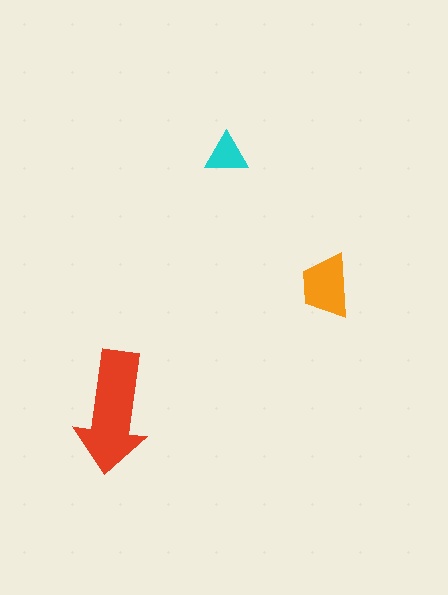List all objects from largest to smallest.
The red arrow, the orange trapezoid, the cyan triangle.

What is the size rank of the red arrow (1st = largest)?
1st.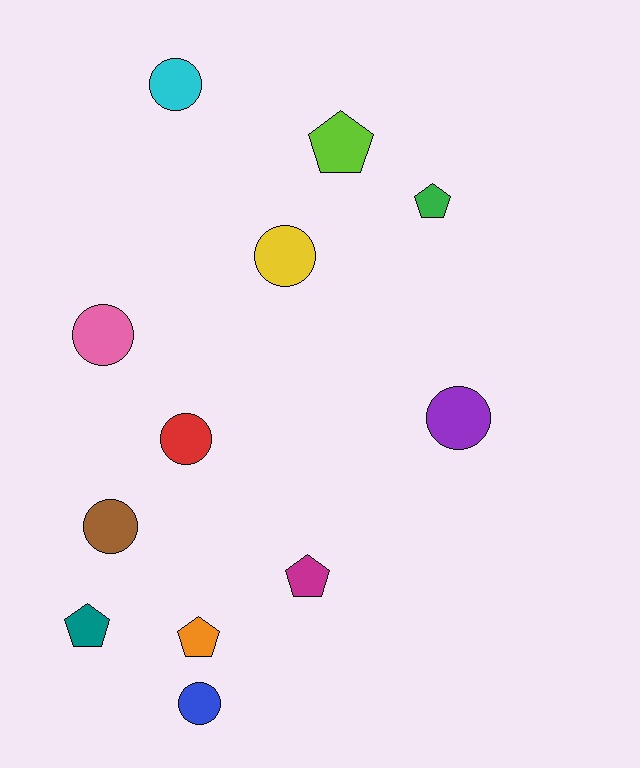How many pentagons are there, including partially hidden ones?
There are 5 pentagons.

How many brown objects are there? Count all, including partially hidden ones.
There is 1 brown object.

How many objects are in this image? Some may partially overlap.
There are 12 objects.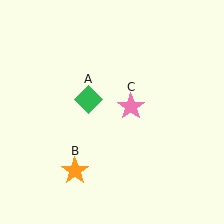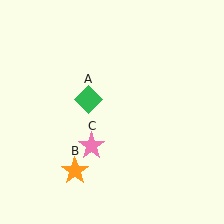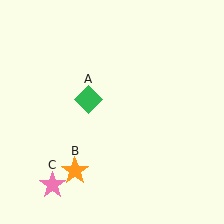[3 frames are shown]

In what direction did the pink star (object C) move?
The pink star (object C) moved down and to the left.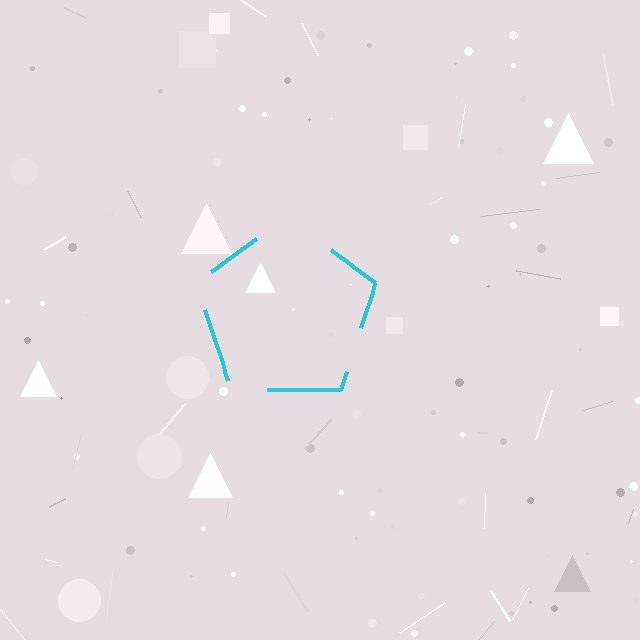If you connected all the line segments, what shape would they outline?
They would outline a pentagon.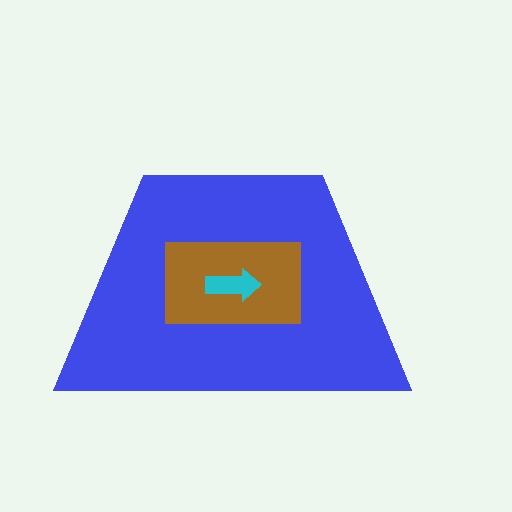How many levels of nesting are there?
3.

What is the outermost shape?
The blue trapezoid.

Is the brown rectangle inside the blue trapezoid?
Yes.